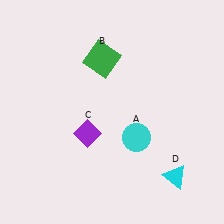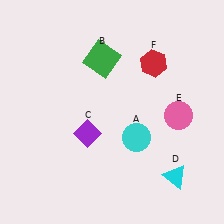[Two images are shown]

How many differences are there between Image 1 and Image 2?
There are 2 differences between the two images.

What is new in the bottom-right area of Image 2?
A pink circle (E) was added in the bottom-right area of Image 2.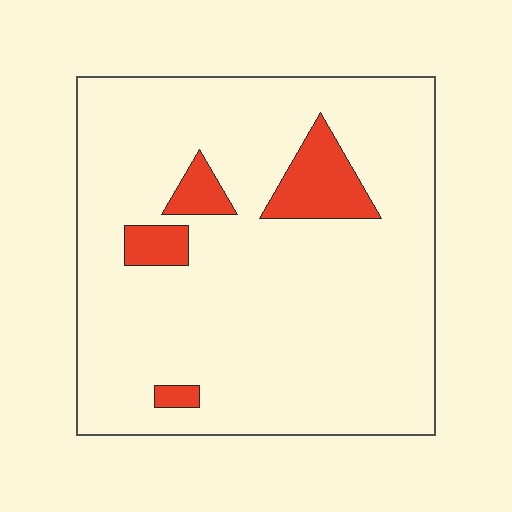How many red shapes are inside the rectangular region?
4.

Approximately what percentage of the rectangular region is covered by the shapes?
Approximately 10%.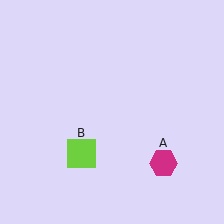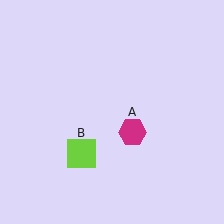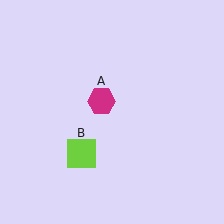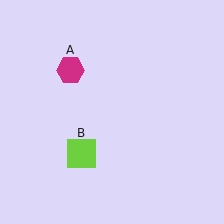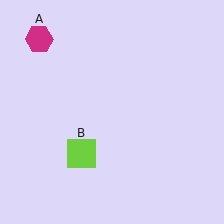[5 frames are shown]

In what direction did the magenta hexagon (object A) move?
The magenta hexagon (object A) moved up and to the left.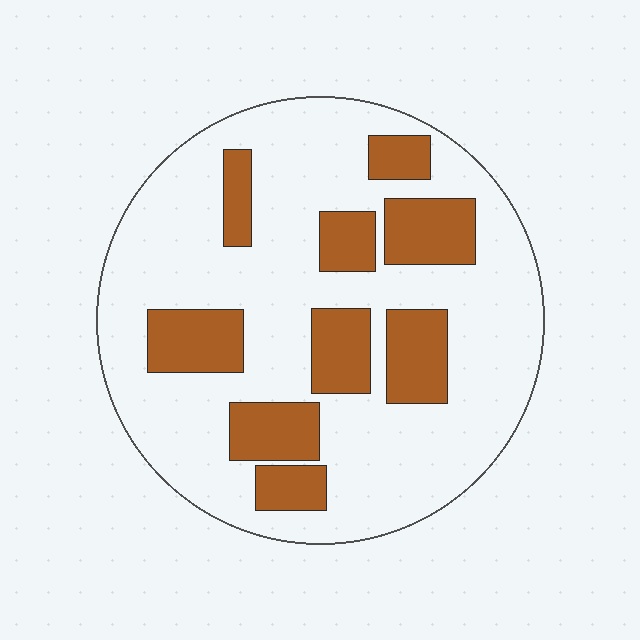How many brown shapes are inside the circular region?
9.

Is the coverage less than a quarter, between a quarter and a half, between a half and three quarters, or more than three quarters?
Between a quarter and a half.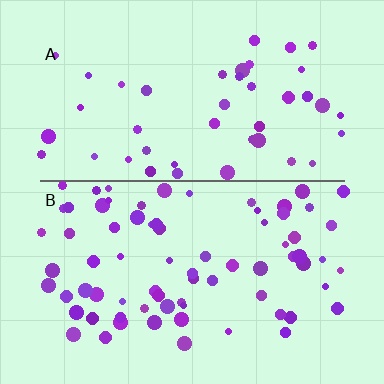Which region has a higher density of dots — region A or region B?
B (the bottom).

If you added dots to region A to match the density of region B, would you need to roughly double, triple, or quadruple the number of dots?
Approximately double.